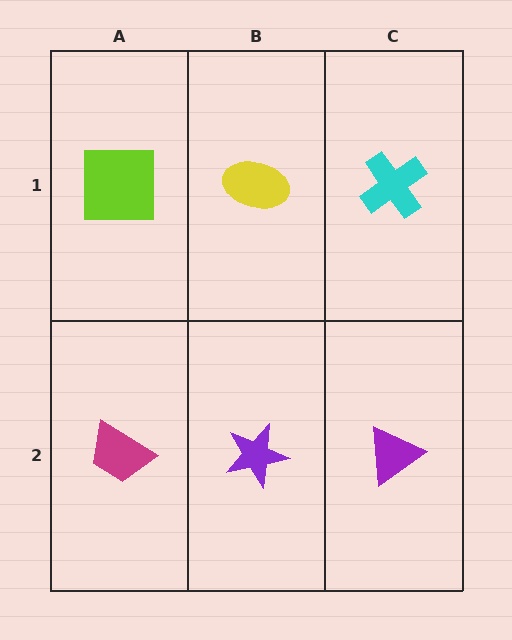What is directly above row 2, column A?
A lime square.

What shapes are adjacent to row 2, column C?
A cyan cross (row 1, column C), a purple star (row 2, column B).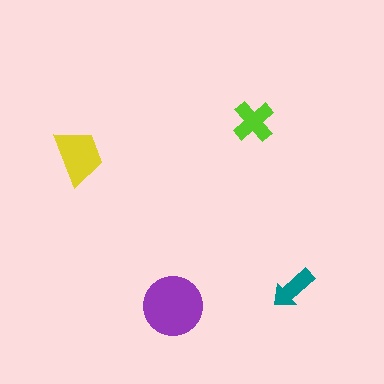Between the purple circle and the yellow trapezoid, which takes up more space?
The purple circle.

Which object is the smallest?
The teal arrow.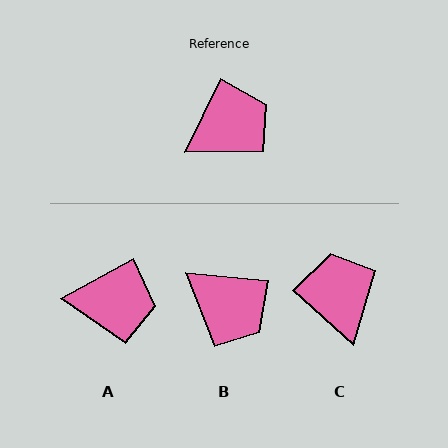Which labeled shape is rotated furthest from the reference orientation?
C, about 73 degrees away.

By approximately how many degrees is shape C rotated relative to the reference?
Approximately 73 degrees counter-clockwise.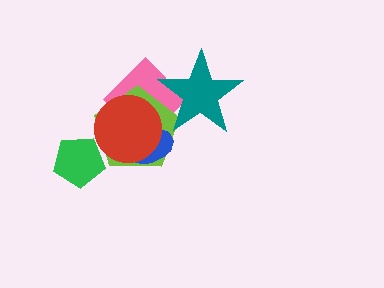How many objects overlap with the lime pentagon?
4 objects overlap with the lime pentagon.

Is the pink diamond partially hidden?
Yes, it is partially covered by another shape.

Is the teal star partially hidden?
No, no other shape covers it.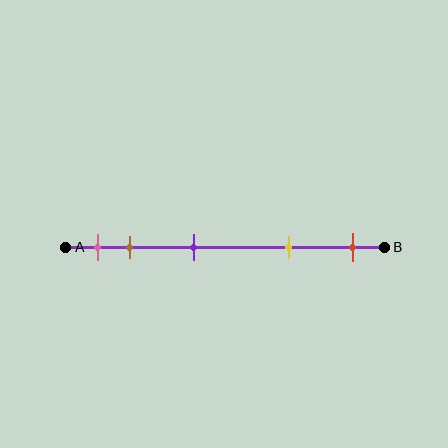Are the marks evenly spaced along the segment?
No, the marks are not evenly spaced.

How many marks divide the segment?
There are 5 marks dividing the segment.